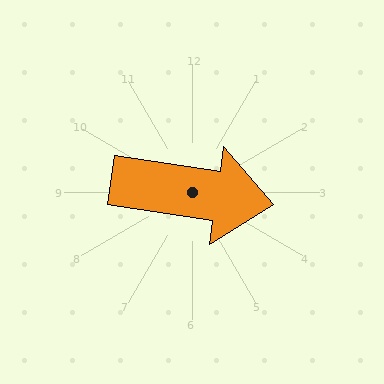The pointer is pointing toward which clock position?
Roughly 3 o'clock.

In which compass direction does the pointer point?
East.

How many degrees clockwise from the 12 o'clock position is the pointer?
Approximately 98 degrees.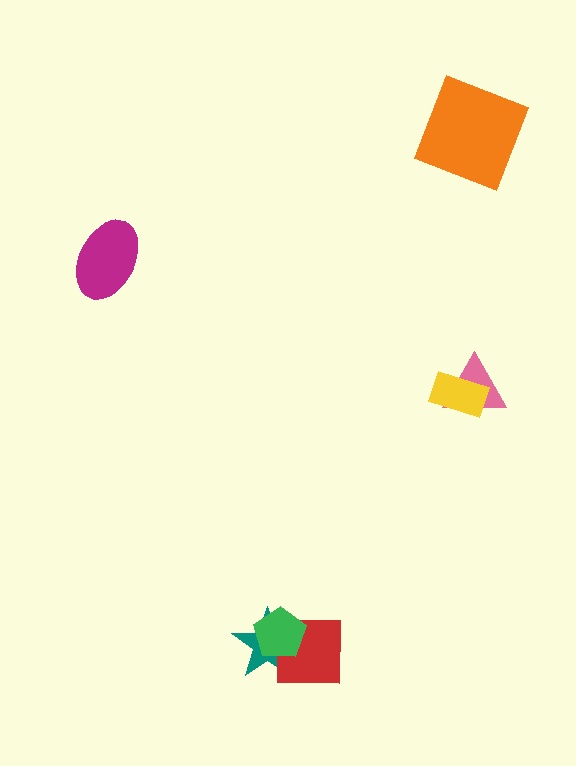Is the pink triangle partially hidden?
Yes, it is partially covered by another shape.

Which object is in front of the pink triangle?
The yellow rectangle is in front of the pink triangle.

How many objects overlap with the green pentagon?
2 objects overlap with the green pentagon.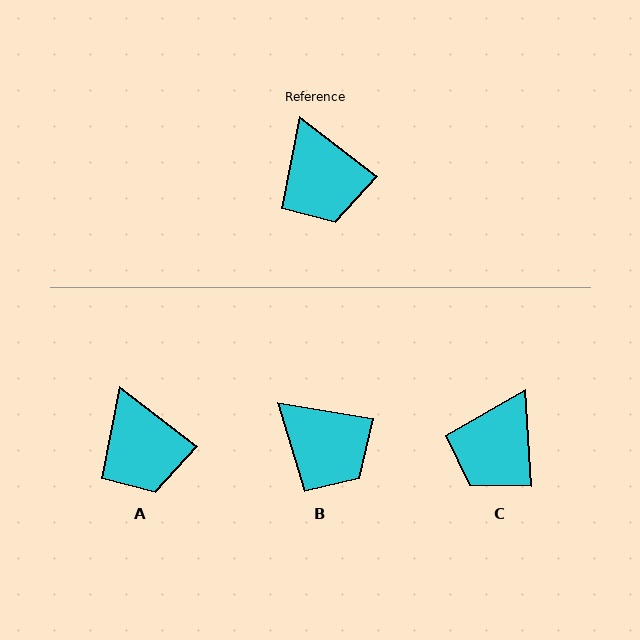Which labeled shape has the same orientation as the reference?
A.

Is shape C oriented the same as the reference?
No, it is off by about 49 degrees.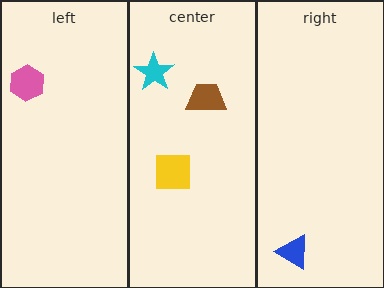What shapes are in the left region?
The pink hexagon.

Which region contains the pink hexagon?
The left region.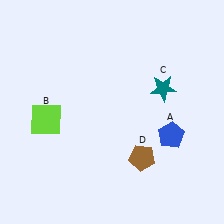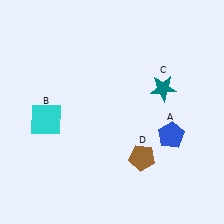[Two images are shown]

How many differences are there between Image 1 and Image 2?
There is 1 difference between the two images.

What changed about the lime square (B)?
In Image 1, B is lime. In Image 2, it changed to cyan.